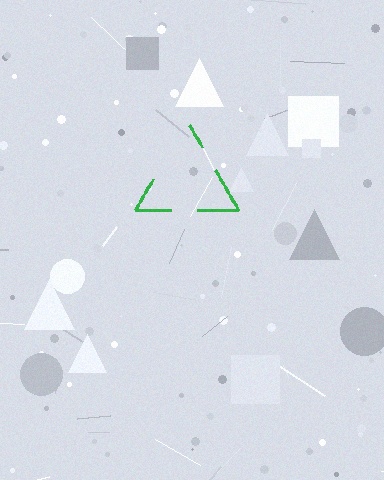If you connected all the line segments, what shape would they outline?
They would outline a triangle.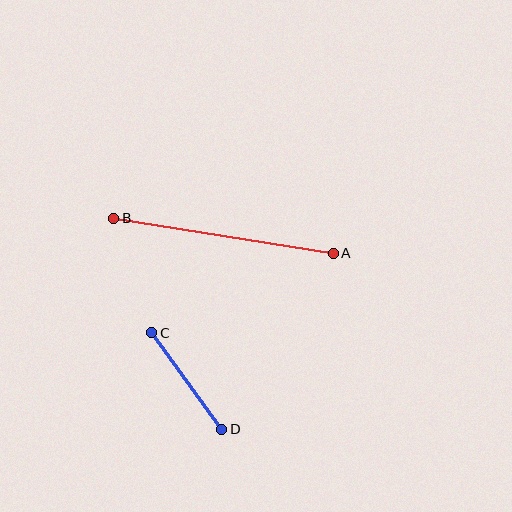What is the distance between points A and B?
The distance is approximately 222 pixels.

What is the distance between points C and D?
The distance is approximately 119 pixels.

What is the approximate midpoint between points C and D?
The midpoint is at approximately (187, 381) pixels.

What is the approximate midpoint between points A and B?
The midpoint is at approximately (223, 236) pixels.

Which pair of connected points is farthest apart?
Points A and B are farthest apart.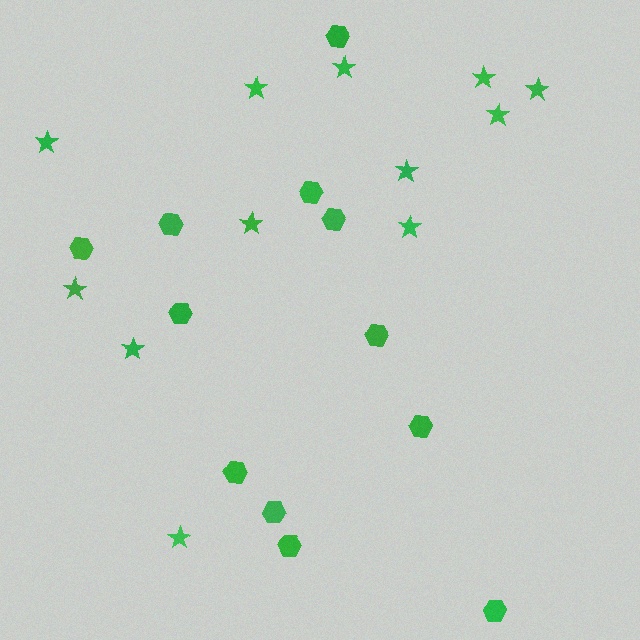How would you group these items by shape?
There are 2 groups: one group of stars (12) and one group of hexagons (12).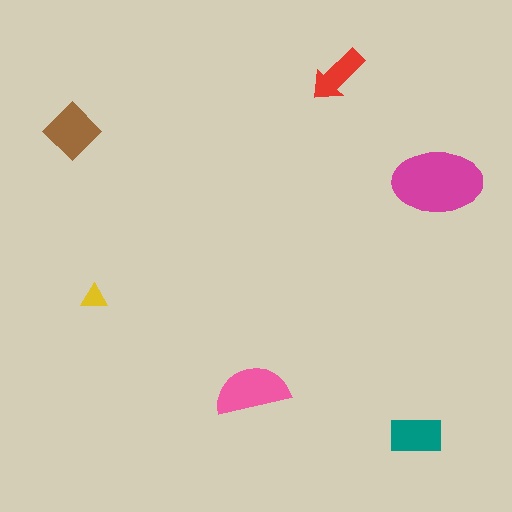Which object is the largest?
The magenta ellipse.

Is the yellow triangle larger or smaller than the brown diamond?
Smaller.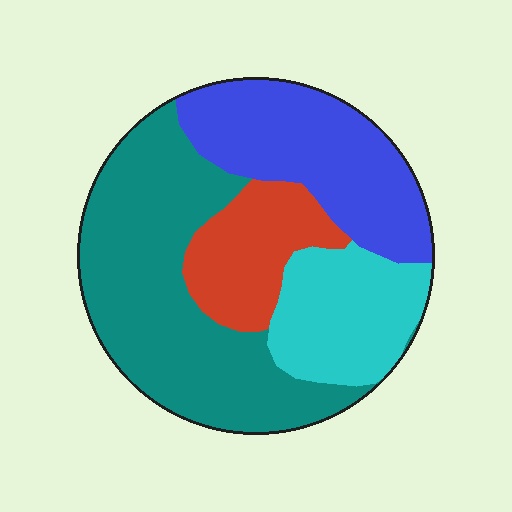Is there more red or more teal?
Teal.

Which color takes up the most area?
Teal, at roughly 40%.